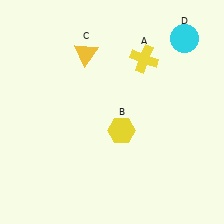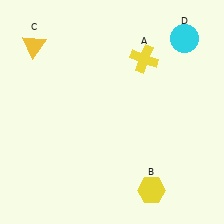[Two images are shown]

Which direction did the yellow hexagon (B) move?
The yellow hexagon (B) moved down.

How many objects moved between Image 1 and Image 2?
2 objects moved between the two images.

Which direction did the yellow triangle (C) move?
The yellow triangle (C) moved left.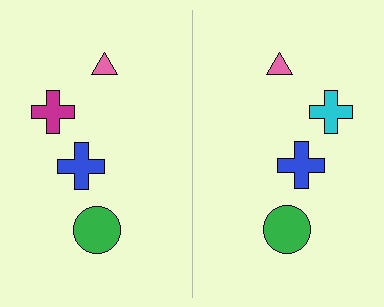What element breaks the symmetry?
The cyan cross on the right side breaks the symmetry — its mirror counterpart is magenta.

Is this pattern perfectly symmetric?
No, the pattern is not perfectly symmetric. The cyan cross on the right side breaks the symmetry — its mirror counterpart is magenta.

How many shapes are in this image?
There are 8 shapes in this image.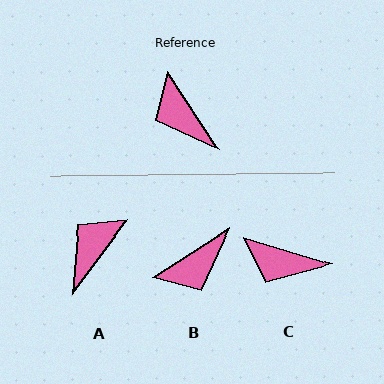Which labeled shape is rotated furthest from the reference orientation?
B, about 90 degrees away.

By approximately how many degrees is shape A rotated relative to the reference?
Approximately 70 degrees clockwise.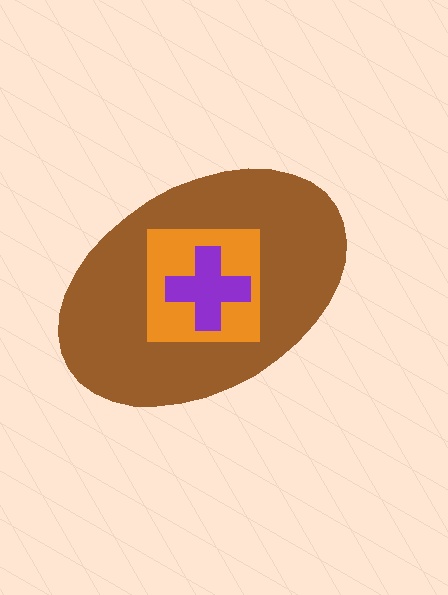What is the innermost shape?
The purple cross.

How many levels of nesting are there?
3.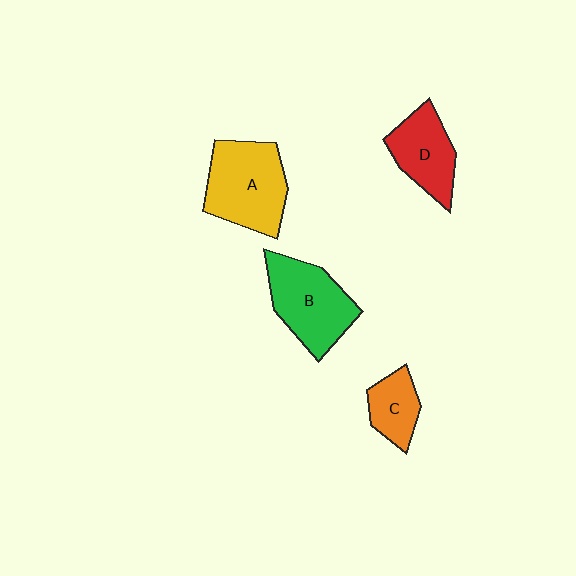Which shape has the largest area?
Shape A (yellow).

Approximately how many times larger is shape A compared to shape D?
Approximately 1.4 times.